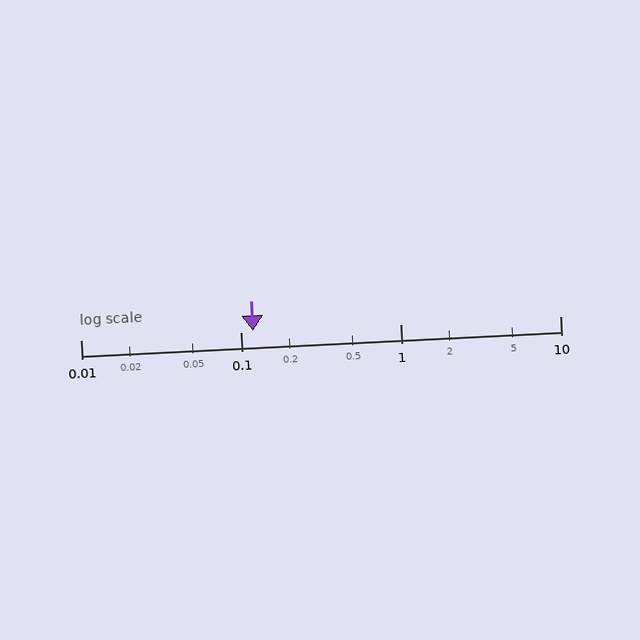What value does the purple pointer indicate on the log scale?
The pointer indicates approximately 0.12.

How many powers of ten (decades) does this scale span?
The scale spans 3 decades, from 0.01 to 10.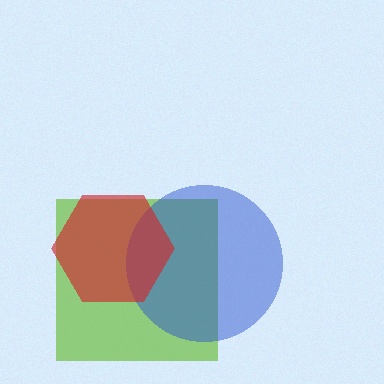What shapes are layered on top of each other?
The layered shapes are: a lime square, a blue circle, a red hexagon.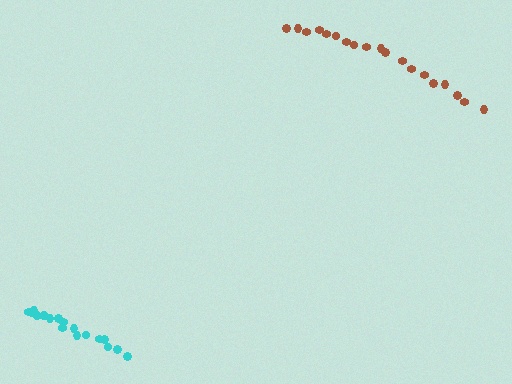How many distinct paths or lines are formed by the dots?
There are 2 distinct paths.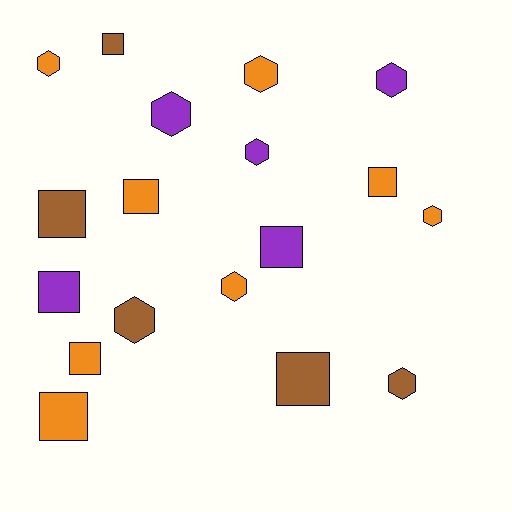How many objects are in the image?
There are 18 objects.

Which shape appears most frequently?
Hexagon, with 9 objects.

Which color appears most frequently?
Orange, with 8 objects.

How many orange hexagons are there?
There are 4 orange hexagons.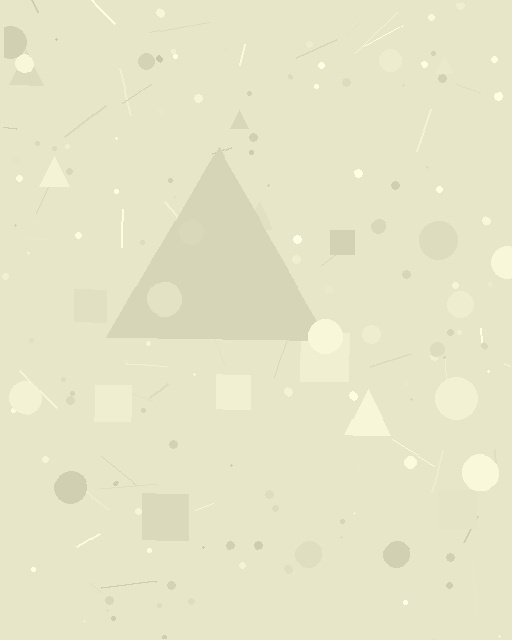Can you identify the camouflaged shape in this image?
The camouflaged shape is a triangle.